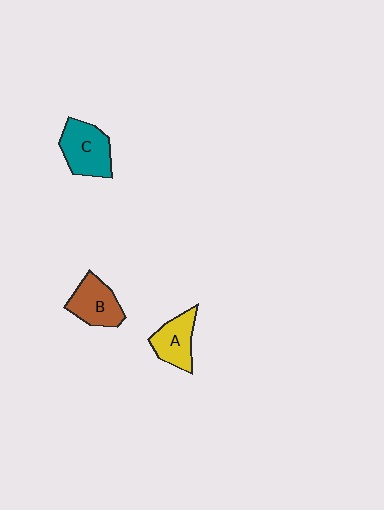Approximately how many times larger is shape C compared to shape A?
Approximately 1.2 times.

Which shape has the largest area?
Shape C (teal).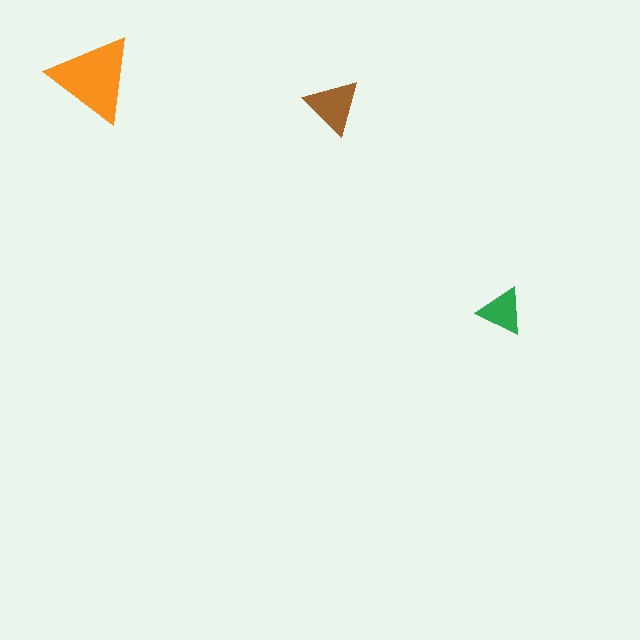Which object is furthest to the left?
The orange triangle is leftmost.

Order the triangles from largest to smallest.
the orange one, the brown one, the green one.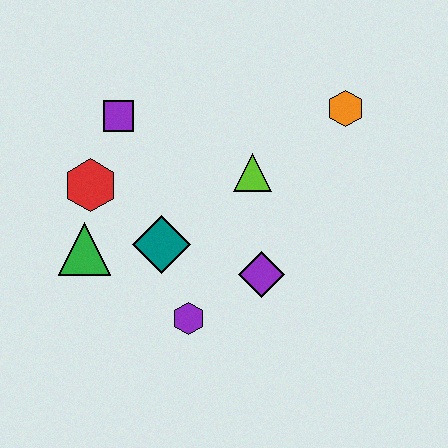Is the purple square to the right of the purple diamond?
No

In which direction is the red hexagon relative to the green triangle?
The red hexagon is above the green triangle.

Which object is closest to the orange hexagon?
The lime triangle is closest to the orange hexagon.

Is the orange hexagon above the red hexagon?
Yes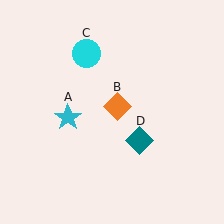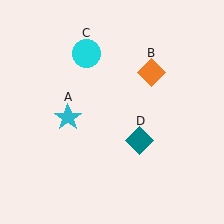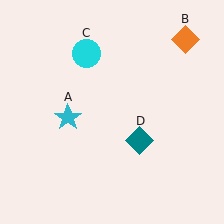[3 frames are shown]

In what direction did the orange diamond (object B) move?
The orange diamond (object B) moved up and to the right.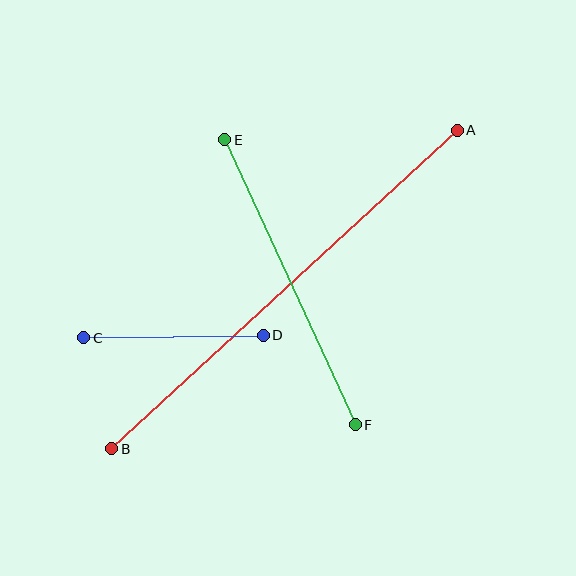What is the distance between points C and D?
The distance is approximately 179 pixels.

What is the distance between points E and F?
The distance is approximately 314 pixels.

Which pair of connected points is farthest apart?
Points A and B are farthest apart.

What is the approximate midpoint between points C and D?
The midpoint is at approximately (173, 337) pixels.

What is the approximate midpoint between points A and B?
The midpoint is at approximately (284, 289) pixels.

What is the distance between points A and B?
The distance is approximately 470 pixels.